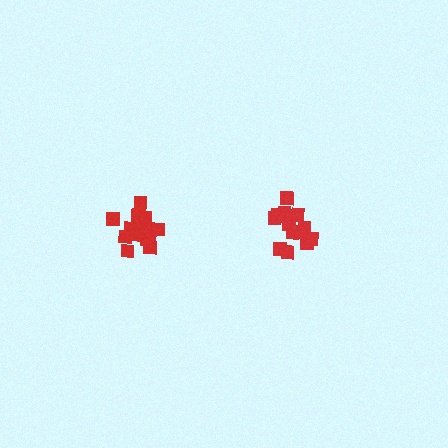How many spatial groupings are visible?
There are 2 spatial groupings.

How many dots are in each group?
Group 1: 16 dots, Group 2: 16 dots (32 total).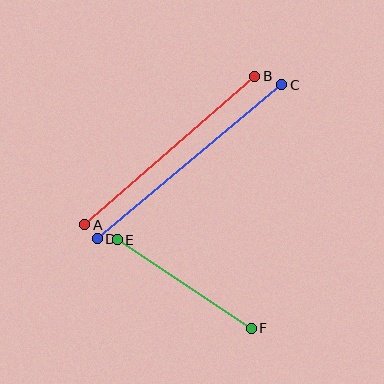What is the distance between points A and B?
The distance is approximately 226 pixels.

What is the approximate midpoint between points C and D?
The midpoint is at approximately (190, 162) pixels.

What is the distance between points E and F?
The distance is approximately 161 pixels.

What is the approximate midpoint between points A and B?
The midpoint is at approximately (170, 151) pixels.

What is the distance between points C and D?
The distance is approximately 240 pixels.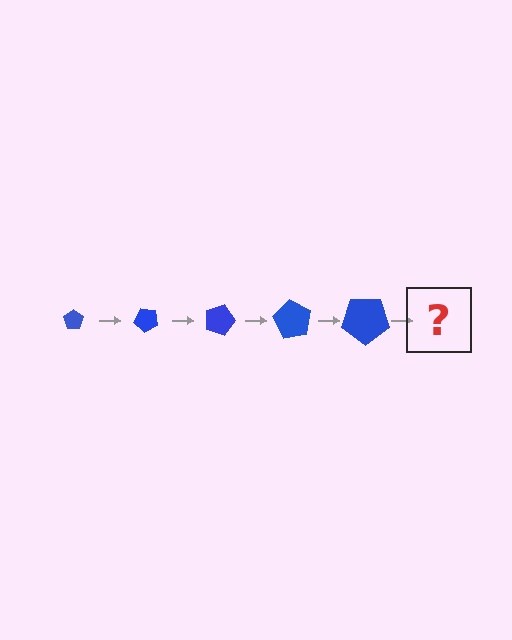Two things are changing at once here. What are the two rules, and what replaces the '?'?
The two rules are that the pentagon grows larger each step and it rotates 45 degrees each step. The '?' should be a pentagon, larger than the previous one and rotated 225 degrees from the start.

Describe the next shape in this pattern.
It should be a pentagon, larger than the previous one and rotated 225 degrees from the start.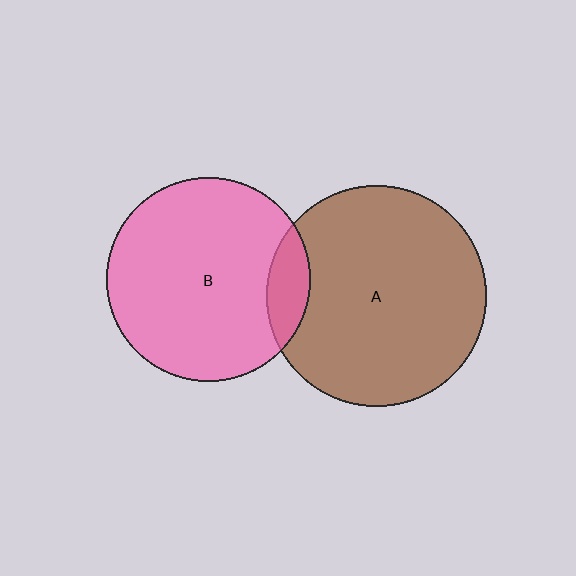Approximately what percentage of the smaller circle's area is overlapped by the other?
Approximately 10%.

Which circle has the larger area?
Circle A (brown).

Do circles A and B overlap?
Yes.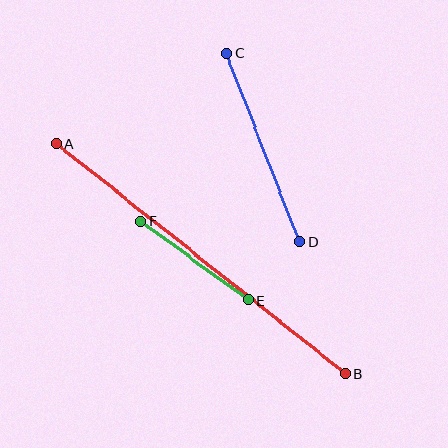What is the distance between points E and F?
The distance is approximately 134 pixels.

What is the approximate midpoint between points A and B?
The midpoint is at approximately (201, 259) pixels.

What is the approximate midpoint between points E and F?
The midpoint is at approximately (194, 260) pixels.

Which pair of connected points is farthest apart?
Points A and B are farthest apart.